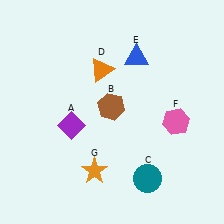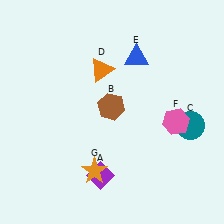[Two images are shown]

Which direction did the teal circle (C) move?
The teal circle (C) moved up.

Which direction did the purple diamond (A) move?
The purple diamond (A) moved down.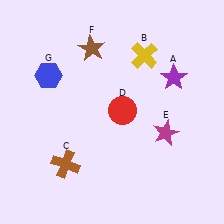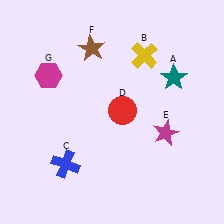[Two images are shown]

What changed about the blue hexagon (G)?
In Image 1, G is blue. In Image 2, it changed to magenta.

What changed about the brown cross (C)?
In Image 1, C is brown. In Image 2, it changed to blue.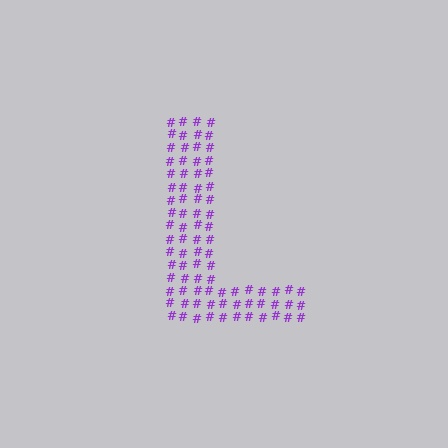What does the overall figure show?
The overall figure shows the letter L.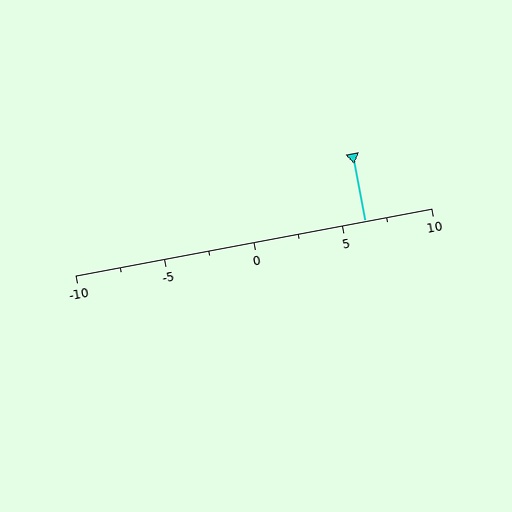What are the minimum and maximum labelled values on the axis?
The axis runs from -10 to 10.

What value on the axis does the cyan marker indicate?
The marker indicates approximately 6.2.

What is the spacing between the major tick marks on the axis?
The major ticks are spaced 5 apart.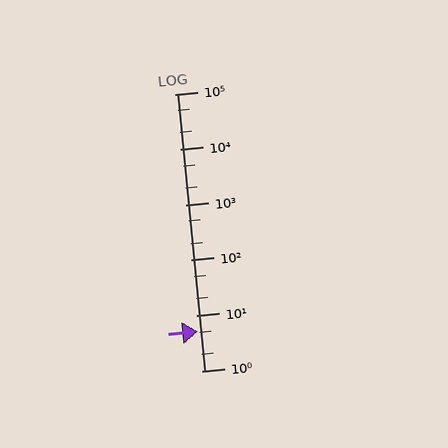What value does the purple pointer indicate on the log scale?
The pointer indicates approximately 5.1.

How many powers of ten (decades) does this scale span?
The scale spans 5 decades, from 1 to 100000.